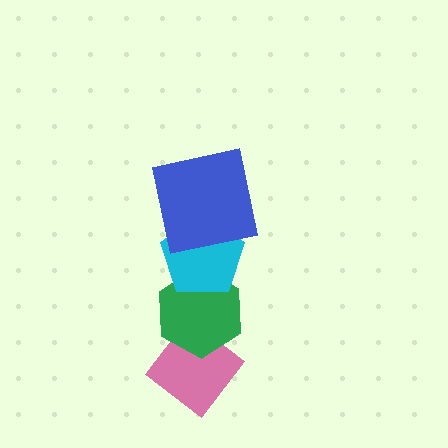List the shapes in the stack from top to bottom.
From top to bottom: the blue square, the cyan pentagon, the green hexagon, the pink diamond.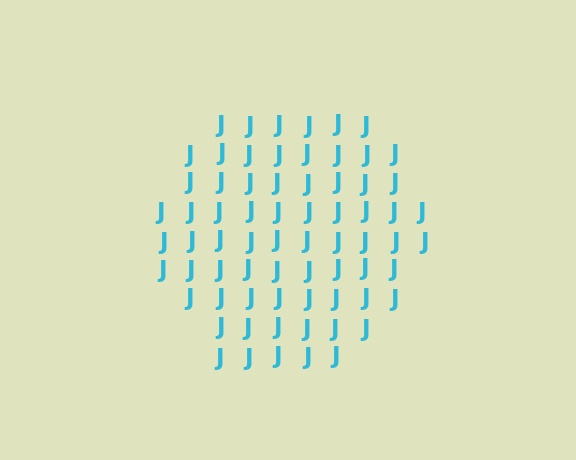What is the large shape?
The large shape is a hexagon.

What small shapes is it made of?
It is made of small letter J's.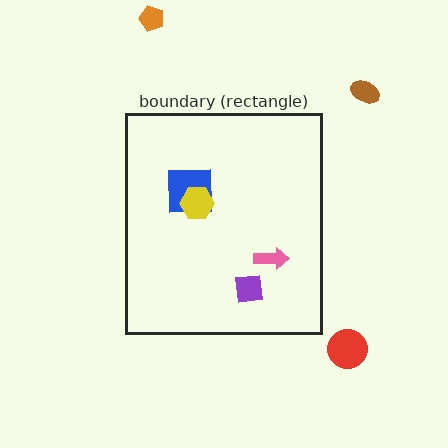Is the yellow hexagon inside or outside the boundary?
Inside.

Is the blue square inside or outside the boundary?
Inside.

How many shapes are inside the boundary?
4 inside, 3 outside.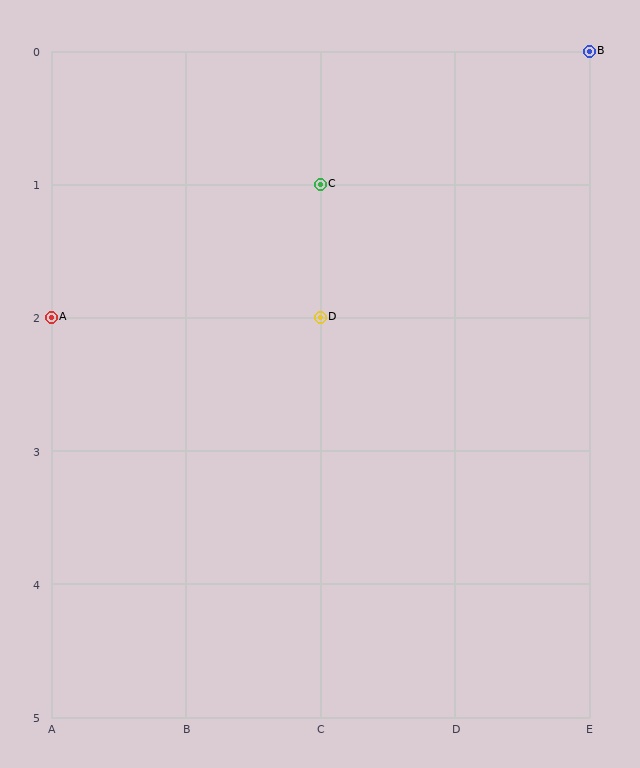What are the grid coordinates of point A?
Point A is at grid coordinates (A, 2).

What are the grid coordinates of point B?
Point B is at grid coordinates (E, 0).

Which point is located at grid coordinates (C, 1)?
Point C is at (C, 1).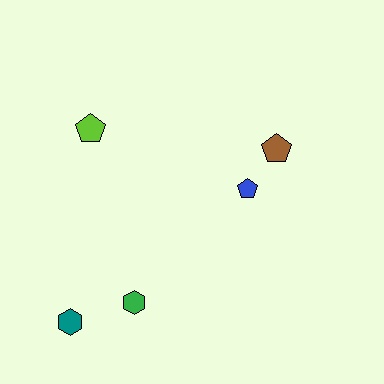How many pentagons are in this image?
There are 3 pentagons.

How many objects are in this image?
There are 5 objects.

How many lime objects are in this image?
There is 1 lime object.